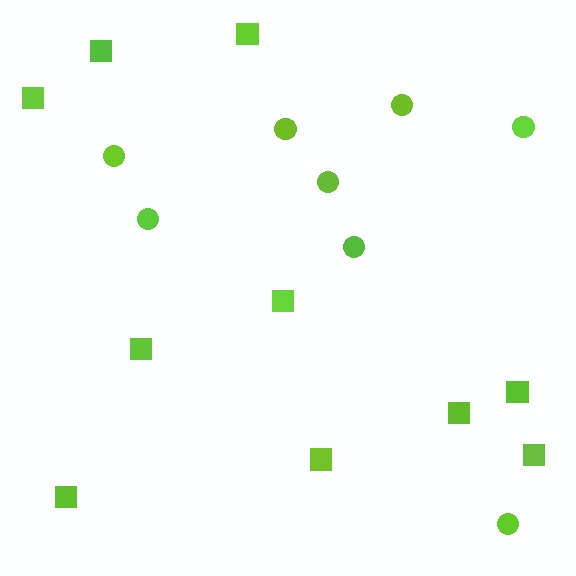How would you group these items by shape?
There are 2 groups: one group of squares (10) and one group of circles (8).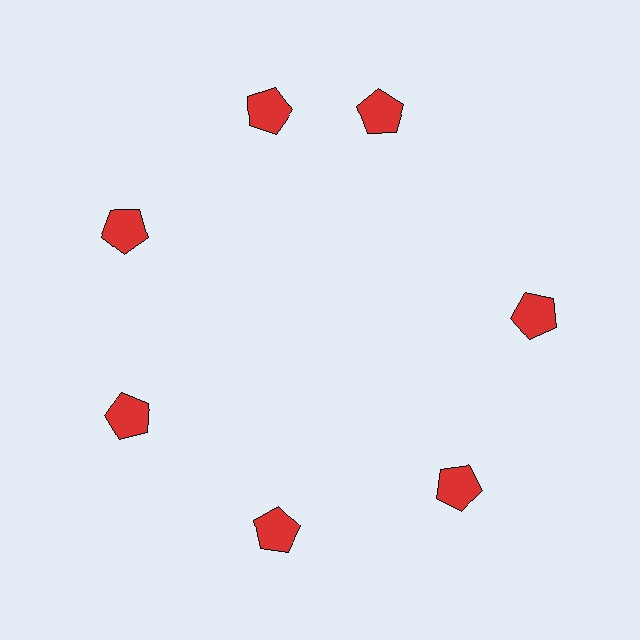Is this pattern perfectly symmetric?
No. The 7 red pentagons are arranged in a ring, but one element near the 1 o'clock position is rotated out of alignment along the ring, breaking the 7-fold rotational symmetry.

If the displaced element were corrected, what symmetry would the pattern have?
It would have 7-fold rotational symmetry — the pattern would map onto itself every 51 degrees.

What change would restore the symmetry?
The symmetry would be restored by rotating it back into even spacing with its neighbors so that all 7 pentagons sit at equal angles and equal distance from the center.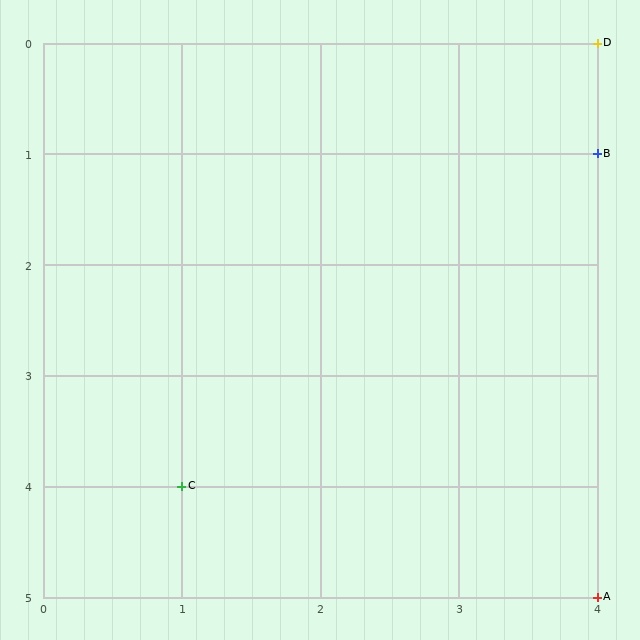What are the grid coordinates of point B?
Point B is at grid coordinates (4, 1).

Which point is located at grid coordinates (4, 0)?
Point D is at (4, 0).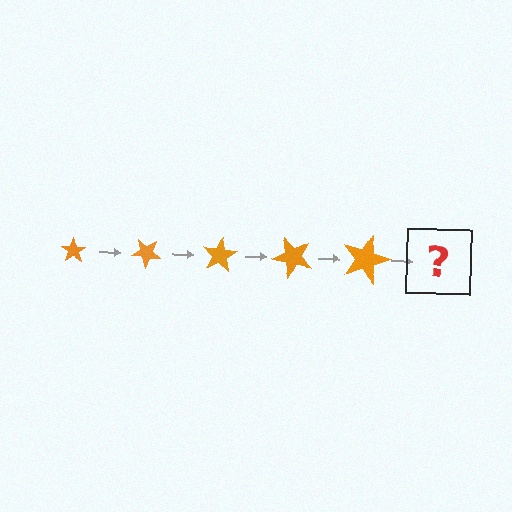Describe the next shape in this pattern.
It should be a star, larger than the previous one and rotated 200 degrees from the start.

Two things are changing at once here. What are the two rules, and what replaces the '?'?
The two rules are that the star grows larger each step and it rotates 40 degrees each step. The '?' should be a star, larger than the previous one and rotated 200 degrees from the start.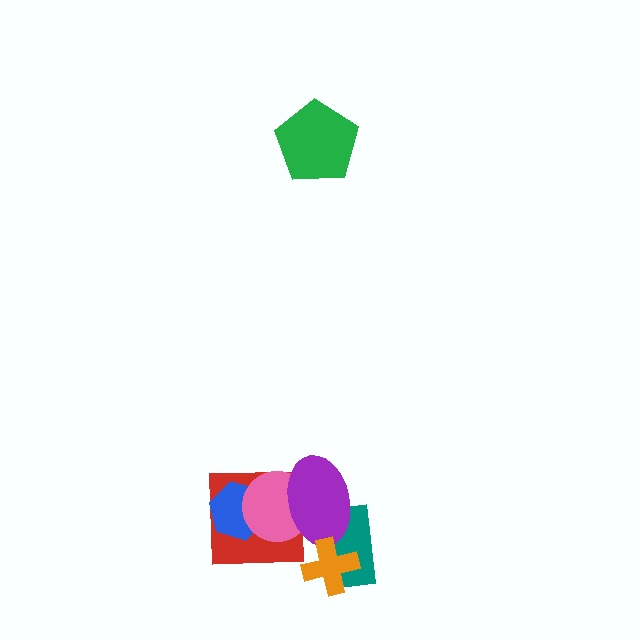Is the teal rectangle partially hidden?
Yes, it is partially covered by another shape.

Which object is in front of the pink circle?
The purple ellipse is in front of the pink circle.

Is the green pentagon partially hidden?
No, no other shape covers it.